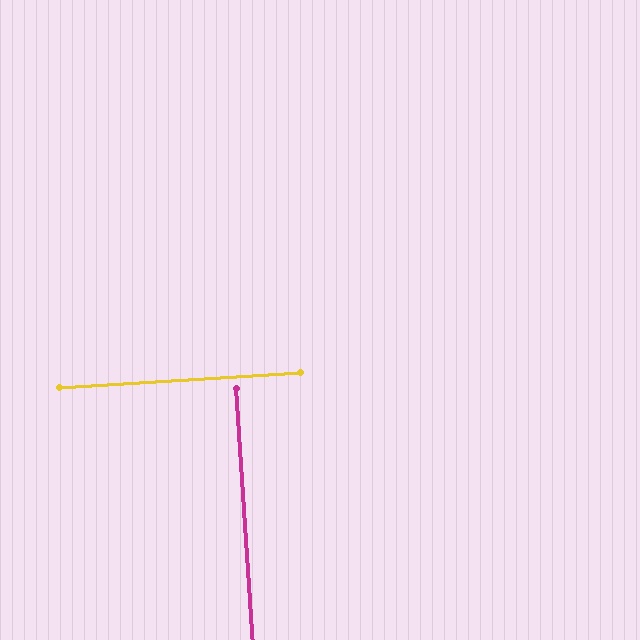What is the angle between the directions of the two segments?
Approximately 90 degrees.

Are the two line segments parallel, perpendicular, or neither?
Perpendicular — they meet at approximately 90°.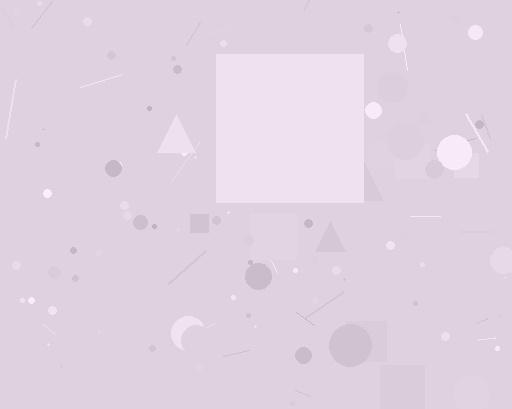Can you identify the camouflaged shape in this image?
The camouflaged shape is a square.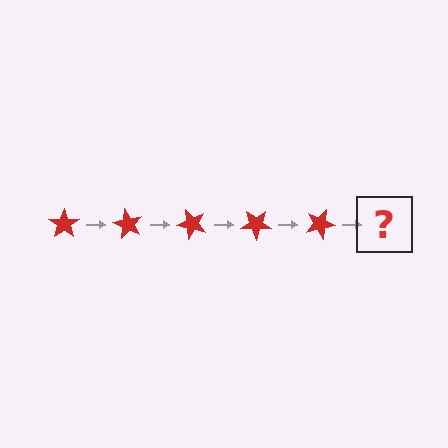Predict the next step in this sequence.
The next step is a red star rotated 300 degrees.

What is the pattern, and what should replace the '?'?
The pattern is that the star rotates 60 degrees each step. The '?' should be a red star rotated 300 degrees.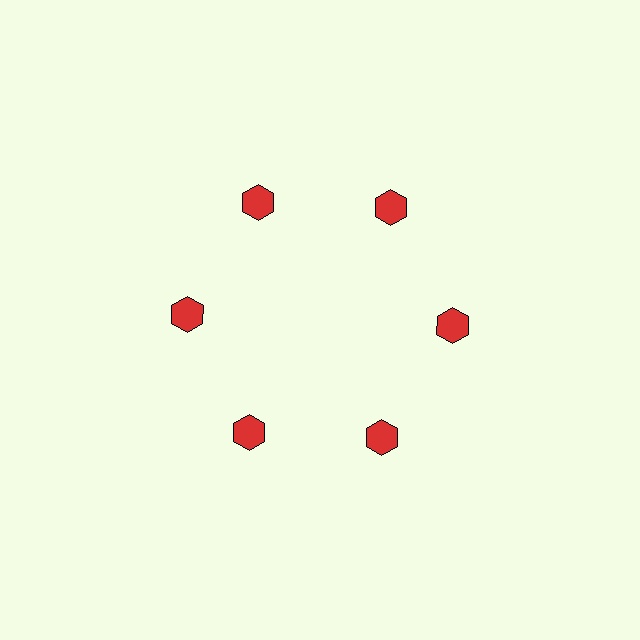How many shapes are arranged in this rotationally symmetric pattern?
There are 6 shapes, arranged in 6 groups of 1.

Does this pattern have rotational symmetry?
Yes, this pattern has 6-fold rotational symmetry. It looks the same after rotating 60 degrees around the center.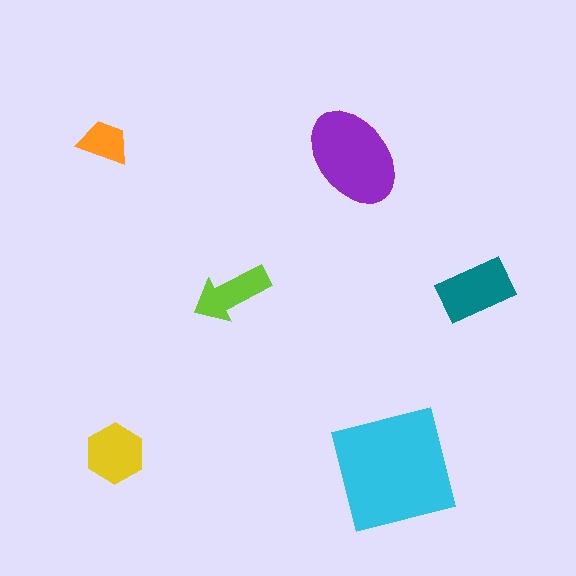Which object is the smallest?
The orange trapezoid.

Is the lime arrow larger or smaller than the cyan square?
Smaller.